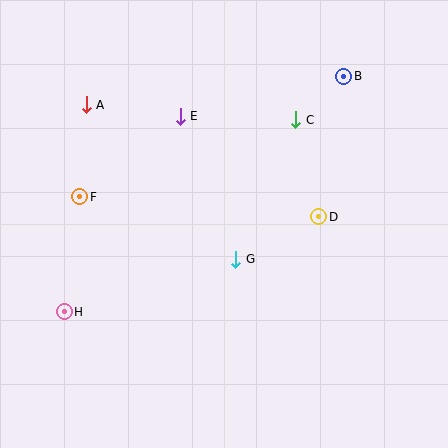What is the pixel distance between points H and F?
The distance between H and F is 116 pixels.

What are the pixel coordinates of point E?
Point E is at (180, 116).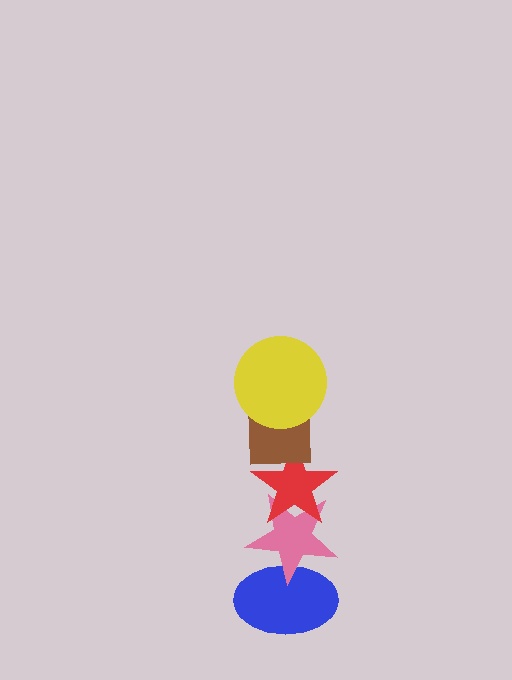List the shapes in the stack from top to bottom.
From top to bottom: the yellow circle, the brown square, the red star, the pink star, the blue ellipse.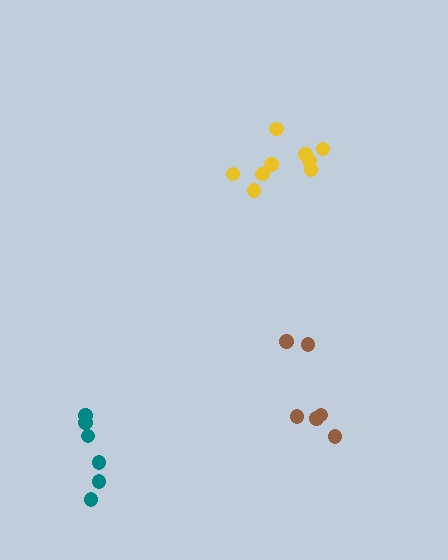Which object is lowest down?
The teal cluster is bottommost.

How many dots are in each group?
Group 1: 6 dots, Group 2: 9 dots, Group 3: 6 dots (21 total).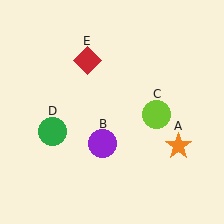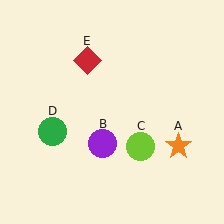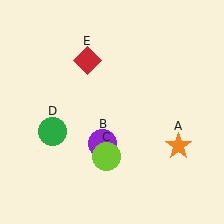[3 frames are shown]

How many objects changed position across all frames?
1 object changed position: lime circle (object C).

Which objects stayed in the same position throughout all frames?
Orange star (object A) and purple circle (object B) and green circle (object D) and red diamond (object E) remained stationary.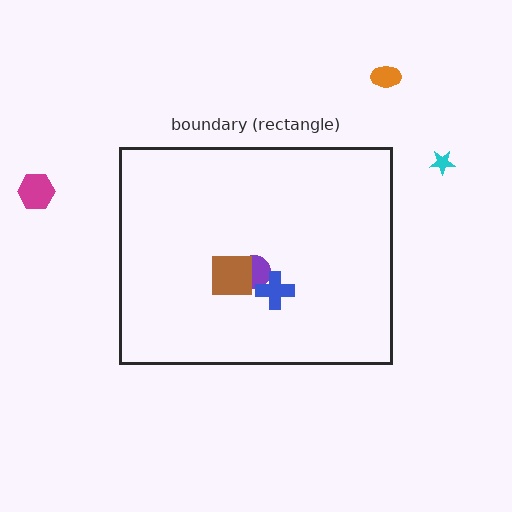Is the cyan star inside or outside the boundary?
Outside.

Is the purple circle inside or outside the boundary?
Inside.